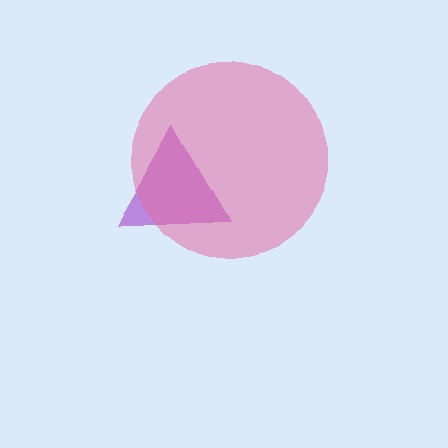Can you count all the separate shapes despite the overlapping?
Yes, there are 2 separate shapes.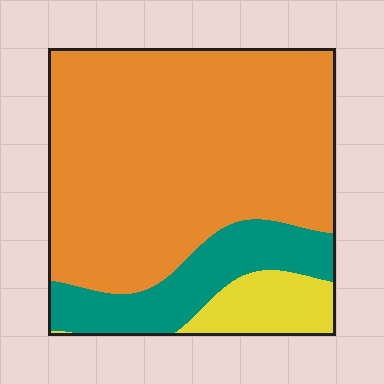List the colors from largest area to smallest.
From largest to smallest: orange, teal, yellow.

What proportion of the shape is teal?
Teal takes up about one sixth (1/6) of the shape.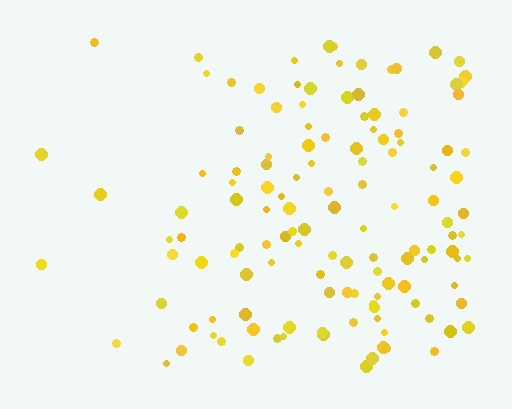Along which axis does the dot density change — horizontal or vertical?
Horizontal.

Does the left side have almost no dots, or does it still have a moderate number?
Still a moderate number, just noticeably fewer than the right.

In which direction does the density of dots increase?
From left to right, with the right side densest.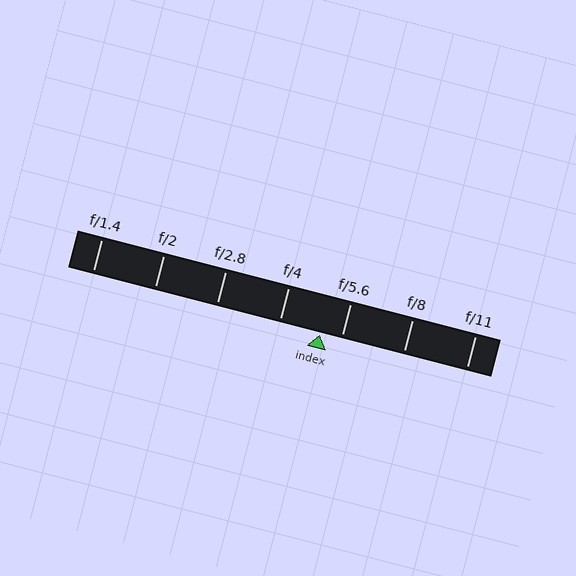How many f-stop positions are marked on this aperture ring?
There are 7 f-stop positions marked.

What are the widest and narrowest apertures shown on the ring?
The widest aperture shown is f/1.4 and the narrowest is f/11.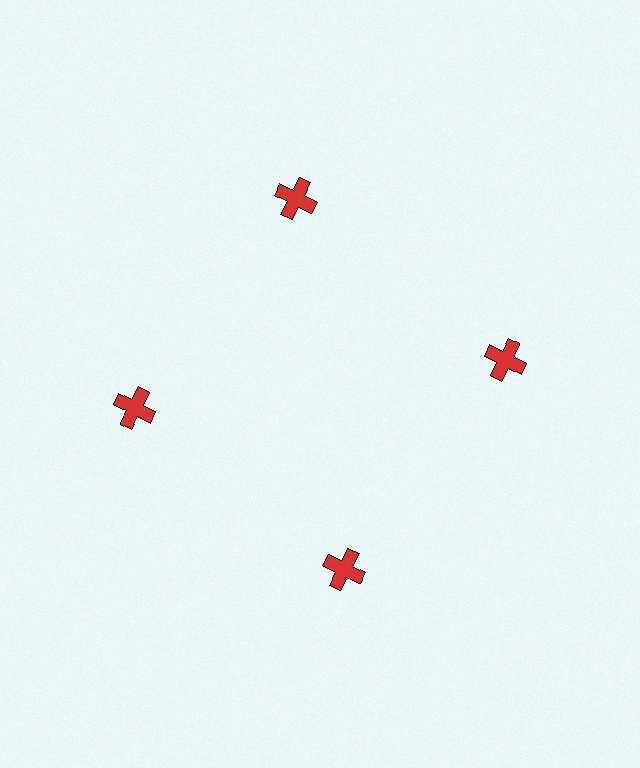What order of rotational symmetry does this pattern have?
This pattern has 4-fold rotational symmetry.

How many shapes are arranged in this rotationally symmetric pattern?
There are 4 shapes, arranged in 4 groups of 1.